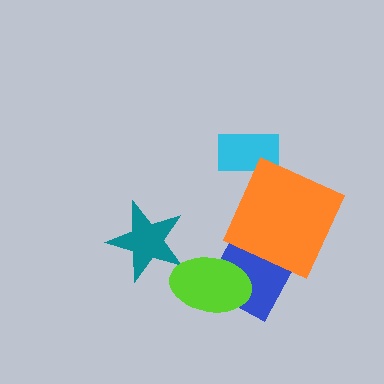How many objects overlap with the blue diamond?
2 objects overlap with the blue diamond.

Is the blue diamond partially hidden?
Yes, it is partially covered by another shape.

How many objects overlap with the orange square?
1 object overlaps with the orange square.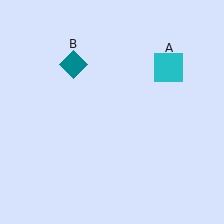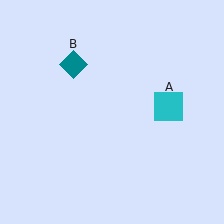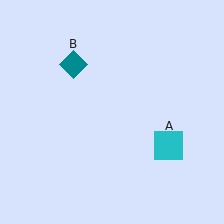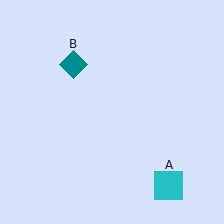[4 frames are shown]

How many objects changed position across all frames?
1 object changed position: cyan square (object A).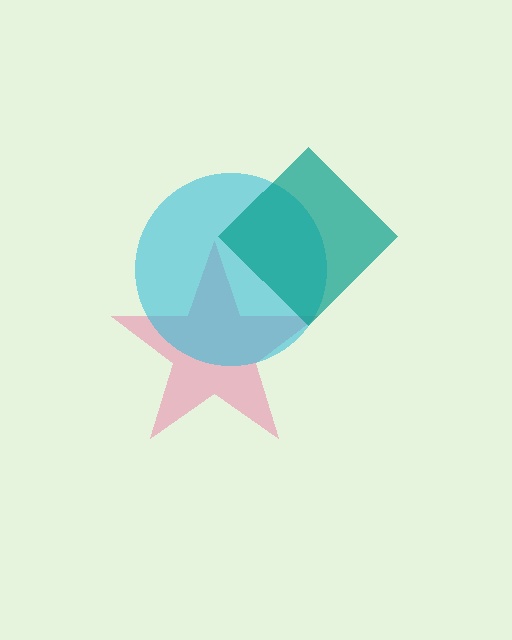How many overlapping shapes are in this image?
There are 3 overlapping shapes in the image.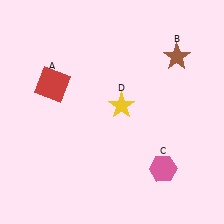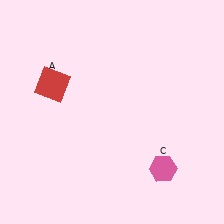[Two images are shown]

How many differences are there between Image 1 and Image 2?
There are 2 differences between the two images.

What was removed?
The brown star (B), the yellow star (D) were removed in Image 2.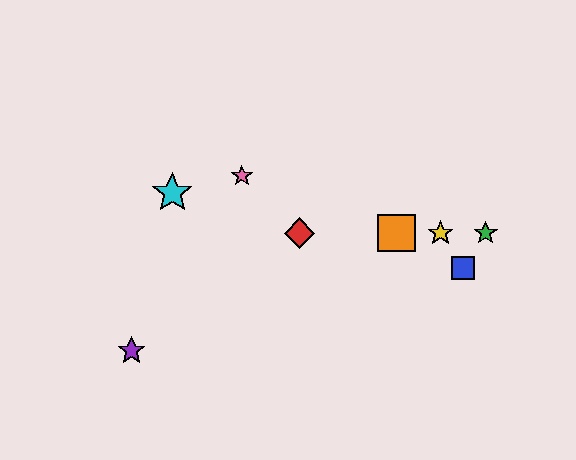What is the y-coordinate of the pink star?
The pink star is at y≈176.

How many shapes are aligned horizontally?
4 shapes (the red diamond, the green star, the yellow star, the orange square) are aligned horizontally.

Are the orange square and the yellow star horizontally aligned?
Yes, both are at y≈233.